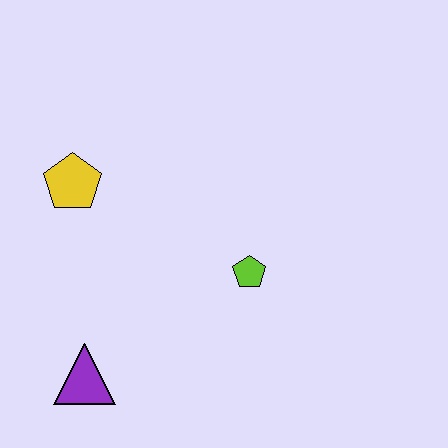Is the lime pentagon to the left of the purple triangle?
No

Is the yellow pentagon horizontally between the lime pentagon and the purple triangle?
No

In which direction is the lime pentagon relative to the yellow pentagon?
The lime pentagon is to the right of the yellow pentagon.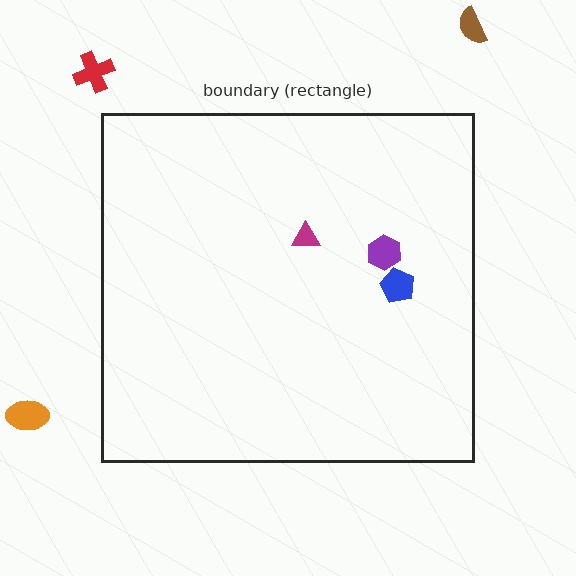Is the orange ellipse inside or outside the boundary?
Outside.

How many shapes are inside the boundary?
3 inside, 3 outside.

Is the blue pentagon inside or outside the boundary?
Inside.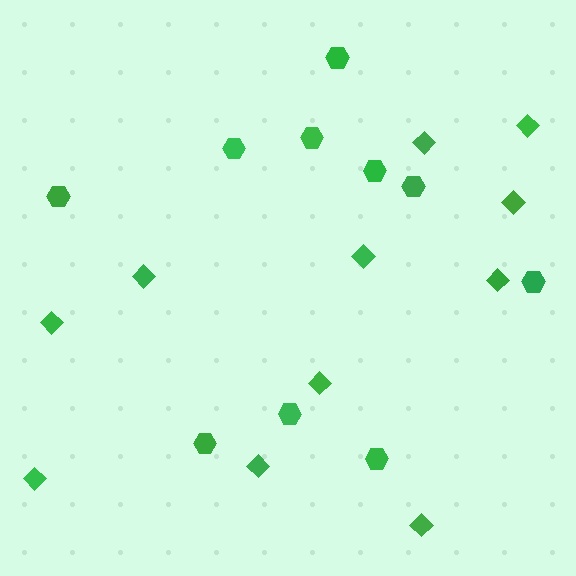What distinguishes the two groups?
There are 2 groups: one group of hexagons (10) and one group of diamonds (11).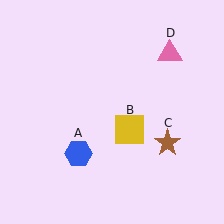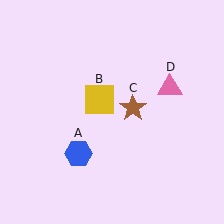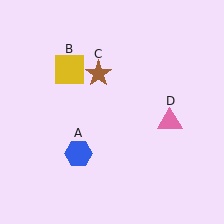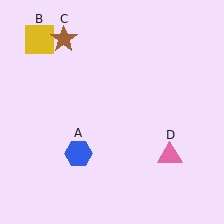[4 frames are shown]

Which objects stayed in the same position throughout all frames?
Blue hexagon (object A) remained stationary.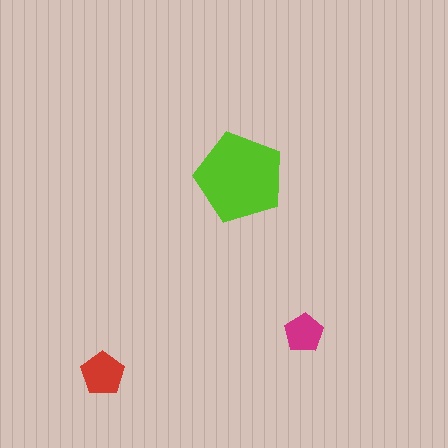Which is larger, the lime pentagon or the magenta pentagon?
The lime one.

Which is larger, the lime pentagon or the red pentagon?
The lime one.